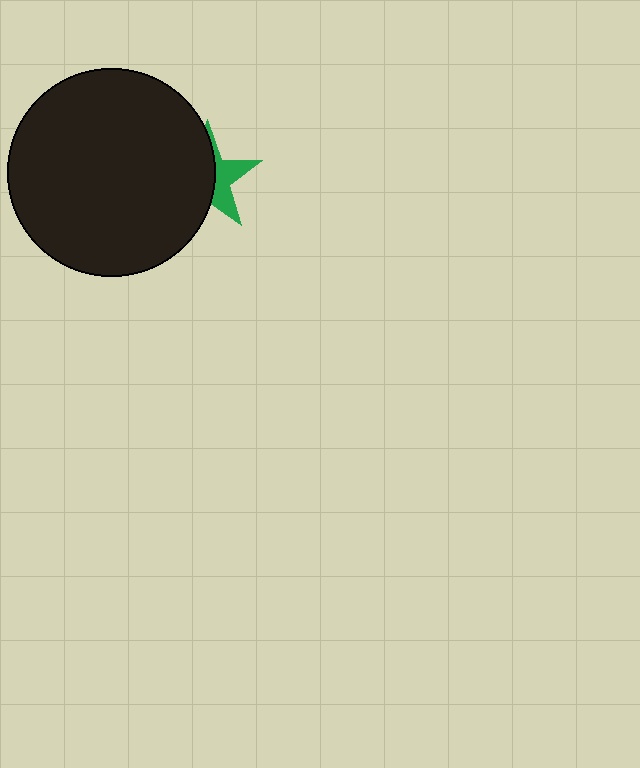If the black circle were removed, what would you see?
You would see the complete green star.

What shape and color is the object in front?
The object in front is a black circle.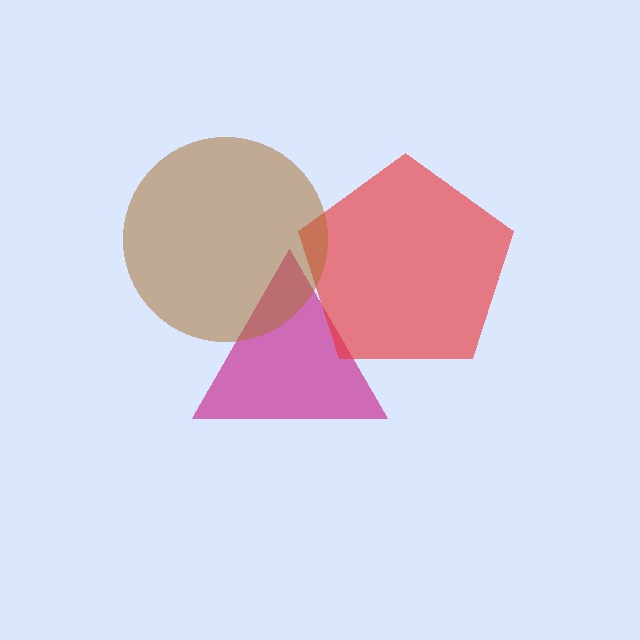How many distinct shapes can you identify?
There are 3 distinct shapes: a magenta triangle, a red pentagon, a brown circle.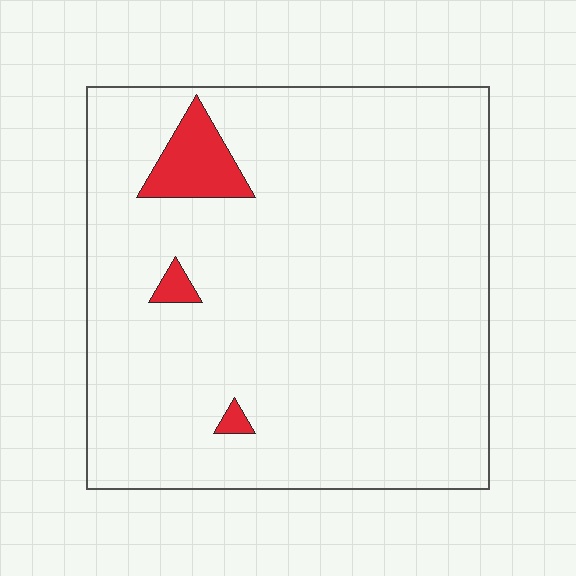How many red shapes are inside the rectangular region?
3.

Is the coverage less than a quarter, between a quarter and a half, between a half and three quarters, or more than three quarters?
Less than a quarter.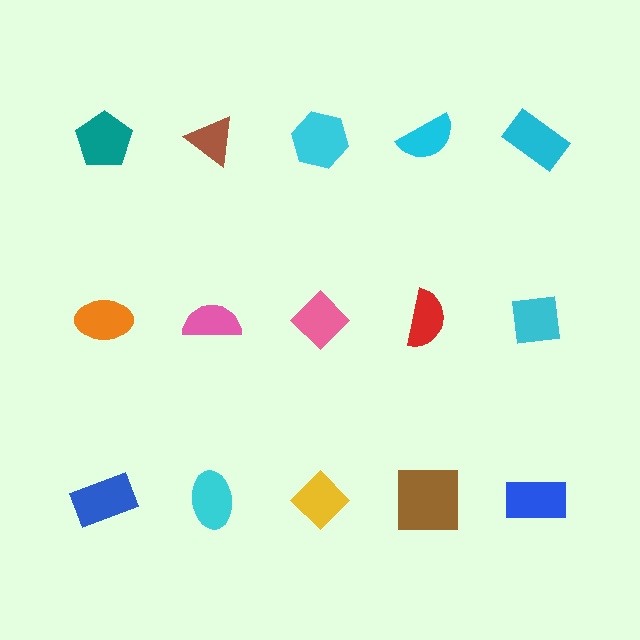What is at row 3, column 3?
A yellow diamond.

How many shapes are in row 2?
5 shapes.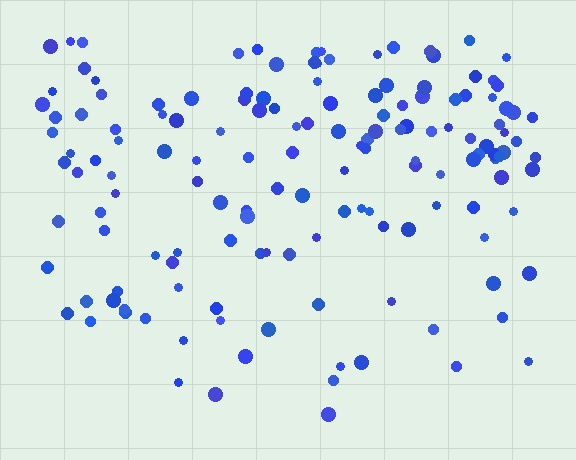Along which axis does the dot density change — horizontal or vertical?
Vertical.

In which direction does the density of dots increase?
From bottom to top, with the top side densest.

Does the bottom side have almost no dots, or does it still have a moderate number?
Still a moderate number, just noticeably fewer than the top.